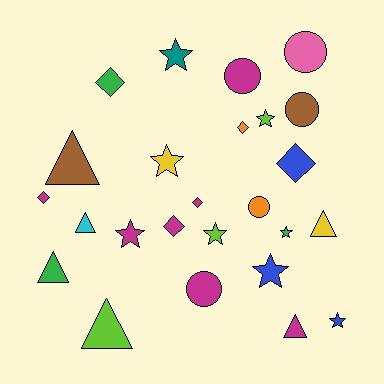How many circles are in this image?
There are 5 circles.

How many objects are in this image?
There are 25 objects.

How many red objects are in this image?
There are no red objects.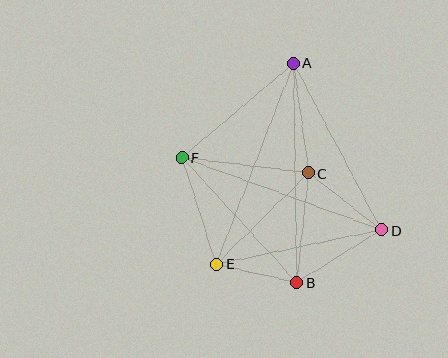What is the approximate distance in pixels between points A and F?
The distance between A and F is approximately 146 pixels.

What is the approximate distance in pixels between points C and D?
The distance between C and D is approximately 93 pixels.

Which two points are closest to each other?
Points B and E are closest to each other.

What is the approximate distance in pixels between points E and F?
The distance between E and F is approximately 112 pixels.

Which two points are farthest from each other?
Points A and B are farthest from each other.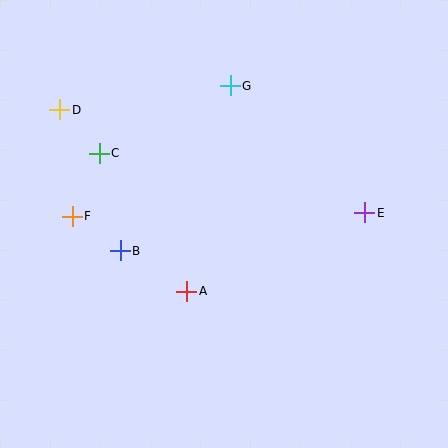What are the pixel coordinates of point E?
Point E is at (365, 213).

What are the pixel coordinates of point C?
Point C is at (99, 153).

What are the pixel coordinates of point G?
Point G is at (230, 86).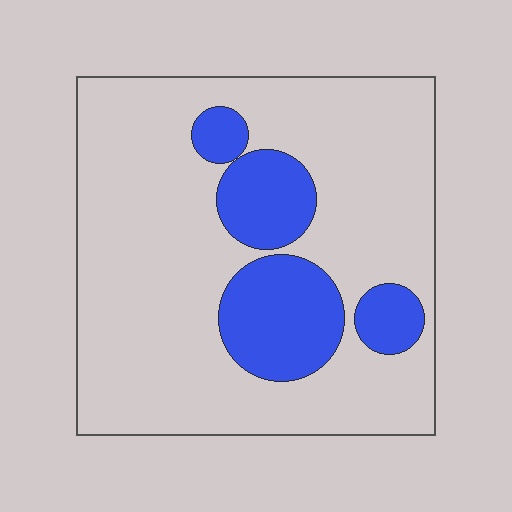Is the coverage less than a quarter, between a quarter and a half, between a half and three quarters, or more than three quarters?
Less than a quarter.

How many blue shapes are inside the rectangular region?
4.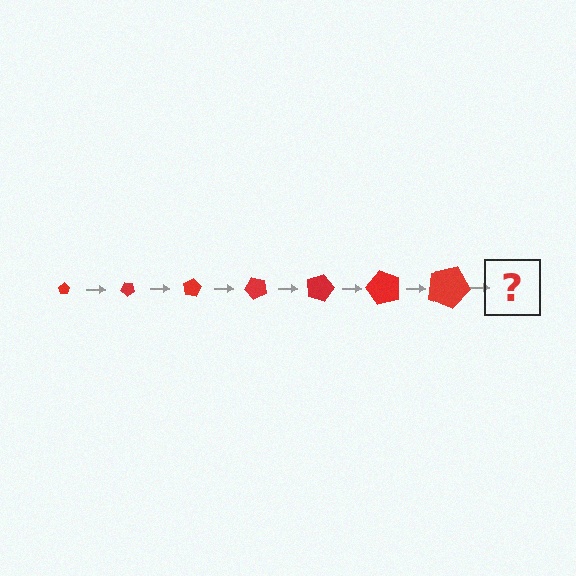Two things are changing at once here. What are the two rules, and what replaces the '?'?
The two rules are that the pentagon grows larger each step and it rotates 40 degrees each step. The '?' should be a pentagon, larger than the previous one and rotated 280 degrees from the start.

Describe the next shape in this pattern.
It should be a pentagon, larger than the previous one and rotated 280 degrees from the start.